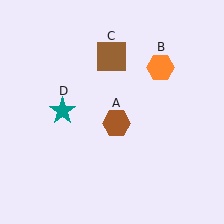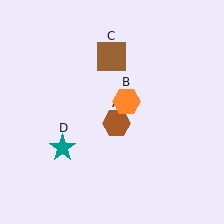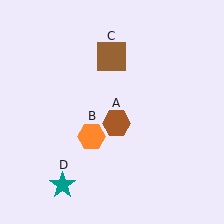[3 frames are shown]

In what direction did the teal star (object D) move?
The teal star (object D) moved down.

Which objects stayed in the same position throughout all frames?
Brown hexagon (object A) and brown square (object C) remained stationary.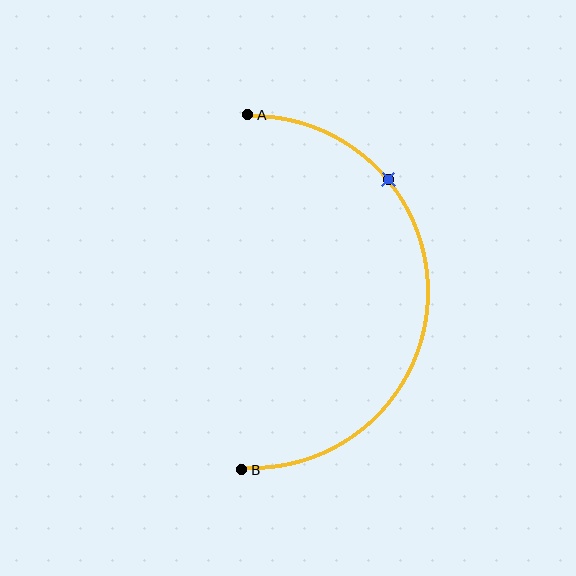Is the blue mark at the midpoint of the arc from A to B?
No. The blue mark lies on the arc but is closer to endpoint A. The arc midpoint would be at the point on the curve equidistant along the arc from both A and B.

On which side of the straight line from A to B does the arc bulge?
The arc bulges to the right of the straight line connecting A and B.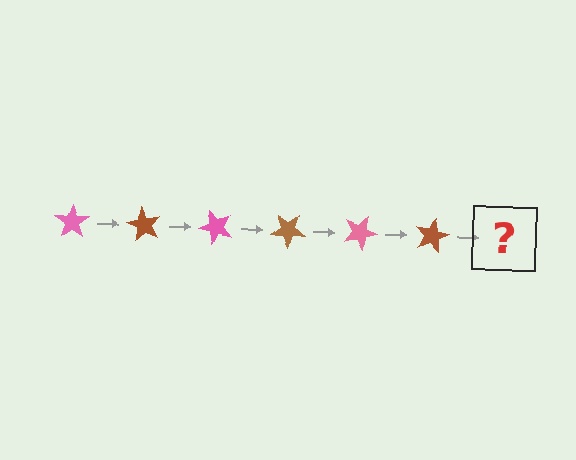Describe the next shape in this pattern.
It should be a pink star, rotated 360 degrees from the start.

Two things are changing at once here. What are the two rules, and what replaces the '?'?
The two rules are that it rotates 60 degrees each step and the color cycles through pink and brown. The '?' should be a pink star, rotated 360 degrees from the start.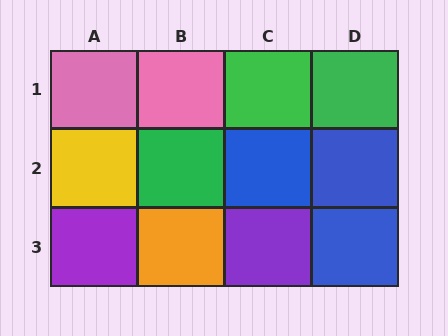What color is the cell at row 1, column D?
Green.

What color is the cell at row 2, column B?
Green.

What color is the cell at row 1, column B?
Pink.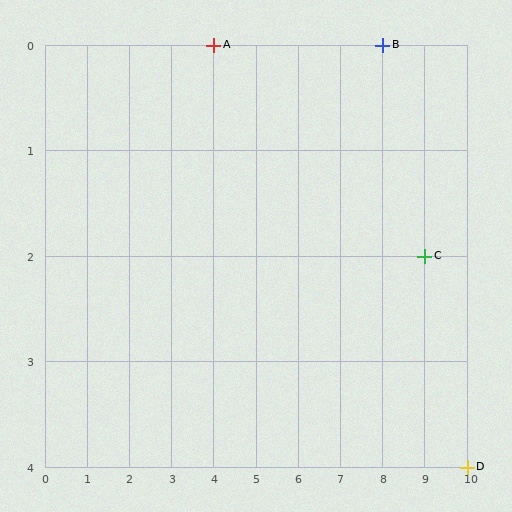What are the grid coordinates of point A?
Point A is at grid coordinates (4, 0).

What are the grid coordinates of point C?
Point C is at grid coordinates (9, 2).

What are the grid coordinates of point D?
Point D is at grid coordinates (10, 4).